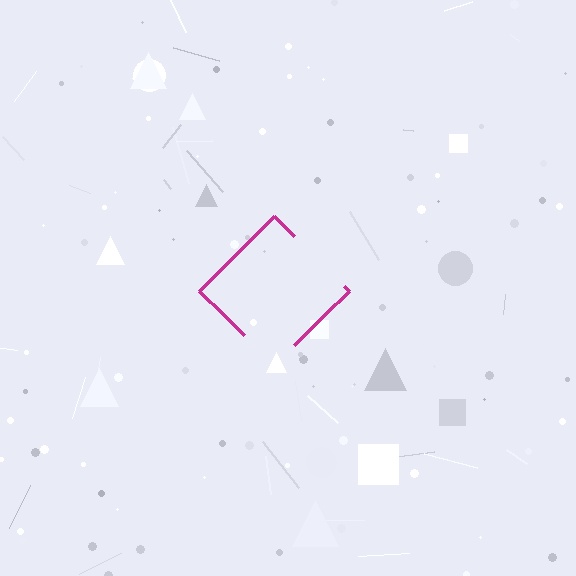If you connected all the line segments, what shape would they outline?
They would outline a diamond.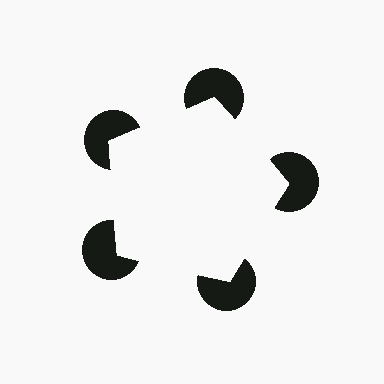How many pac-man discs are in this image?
There are 5 — one at each vertex of the illusory pentagon.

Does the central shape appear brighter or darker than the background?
It typically appears slightly brighter than the background, even though no actual brightness change is drawn.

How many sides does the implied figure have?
5 sides.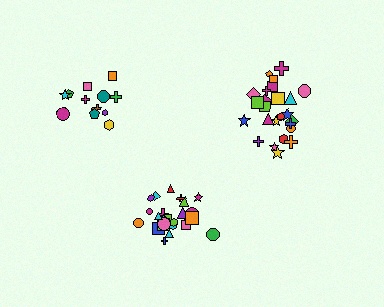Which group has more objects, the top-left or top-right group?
The top-right group.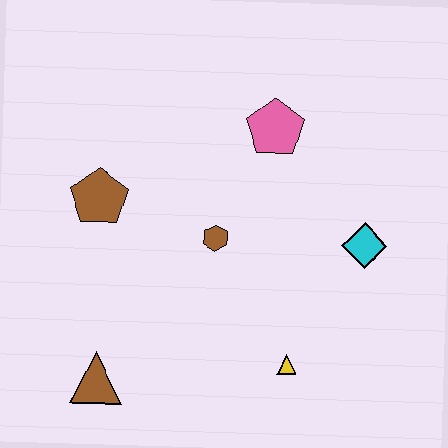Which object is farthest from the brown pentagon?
The cyan diamond is farthest from the brown pentagon.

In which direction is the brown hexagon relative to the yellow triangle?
The brown hexagon is above the yellow triangle.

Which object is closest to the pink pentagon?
The brown hexagon is closest to the pink pentagon.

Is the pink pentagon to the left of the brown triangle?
No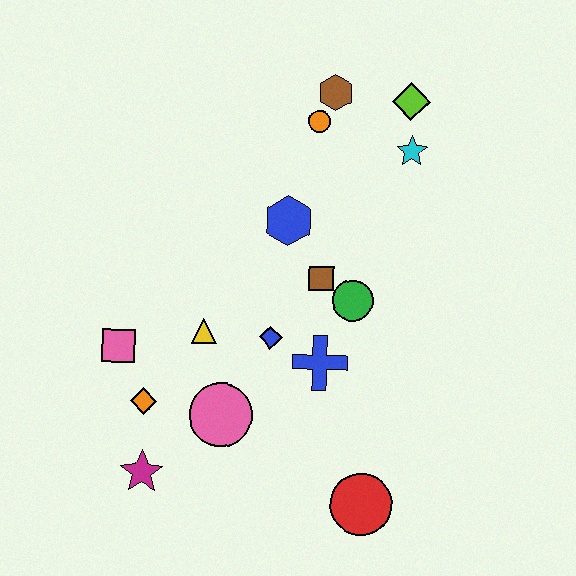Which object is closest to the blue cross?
The blue diamond is closest to the blue cross.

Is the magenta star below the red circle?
No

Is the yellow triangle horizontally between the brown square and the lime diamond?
No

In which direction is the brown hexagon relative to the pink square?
The brown hexagon is above the pink square.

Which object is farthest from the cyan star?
The magenta star is farthest from the cyan star.